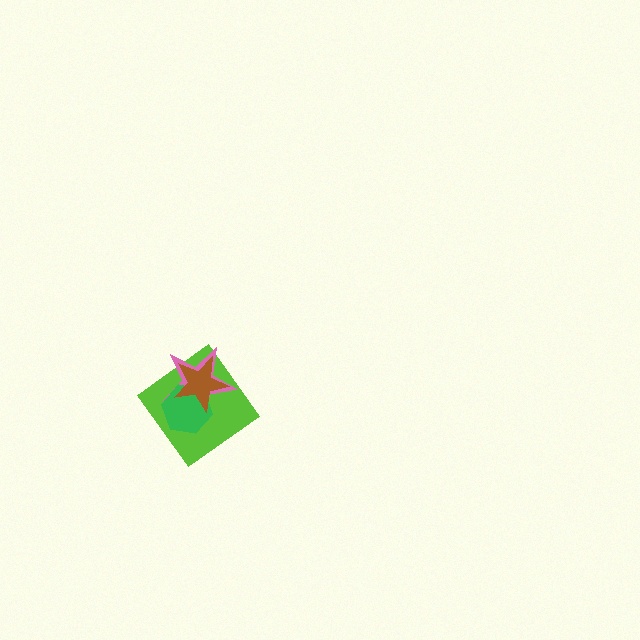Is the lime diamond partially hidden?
Yes, it is partially covered by another shape.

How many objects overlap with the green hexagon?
3 objects overlap with the green hexagon.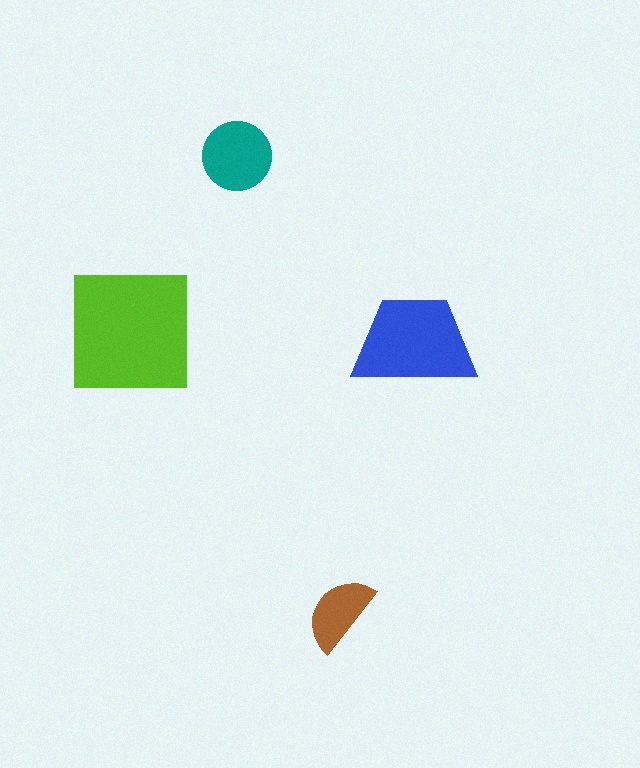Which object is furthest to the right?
The blue trapezoid is rightmost.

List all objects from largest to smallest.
The lime square, the blue trapezoid, the teal circle, the brown semicircle.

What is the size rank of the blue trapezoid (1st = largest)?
2nd.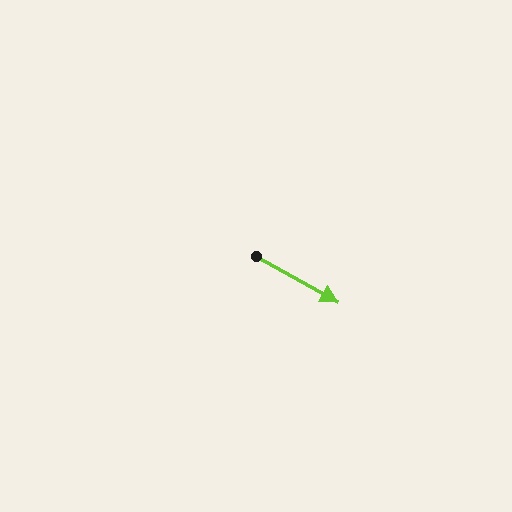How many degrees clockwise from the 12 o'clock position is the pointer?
Approximately 119 degrees.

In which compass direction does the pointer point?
Southeast.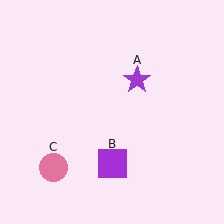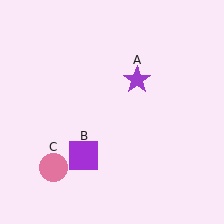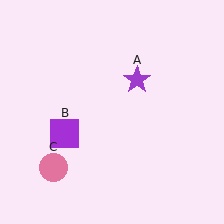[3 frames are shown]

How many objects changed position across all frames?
1 object changed position: purple square (object B).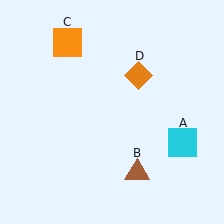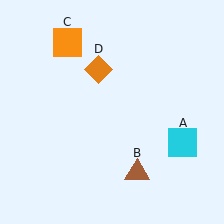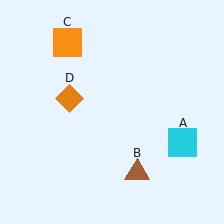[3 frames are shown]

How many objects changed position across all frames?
1 object changed position: orange diamond (object D).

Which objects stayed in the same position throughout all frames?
Cyan square (object A) and brown triangle (object B) and orange square (object C) remained stationary.